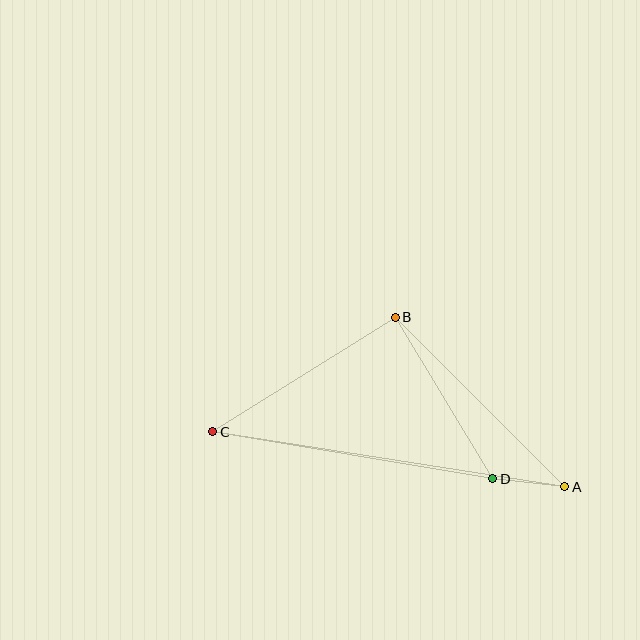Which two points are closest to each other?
Points A and D are closest to each other.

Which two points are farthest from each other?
Points A and C are farthest from each other.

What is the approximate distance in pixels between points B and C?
The distance between B and C is approximately 216 pixels.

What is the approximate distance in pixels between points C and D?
The distance between C and D is approximately 284 pixels.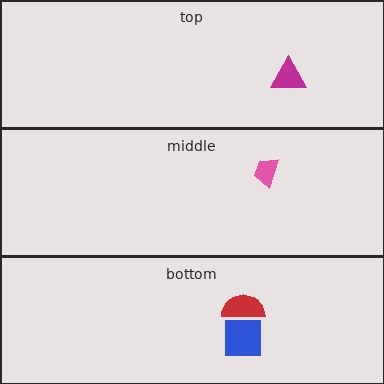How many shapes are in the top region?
1.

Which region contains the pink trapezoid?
The middle region.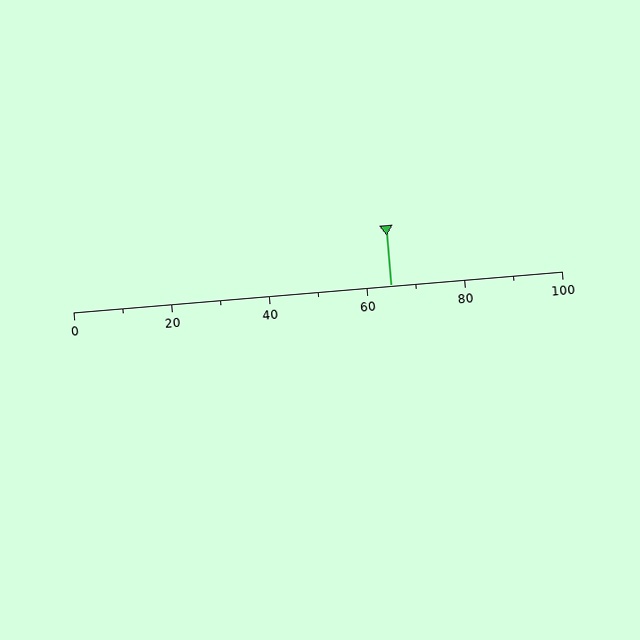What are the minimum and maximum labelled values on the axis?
The axis runs from 0 to 100.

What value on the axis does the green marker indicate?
The marker indicates approximately 65.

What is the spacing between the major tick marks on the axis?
The major ticks are spaced 20 apart.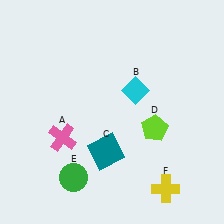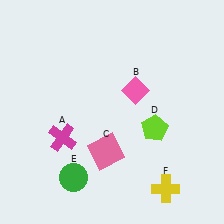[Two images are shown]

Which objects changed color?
A changed from pink to magenta. B changed from cyan to pink. C changed from teal to pink.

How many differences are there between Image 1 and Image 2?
There are 3 differences between the two images.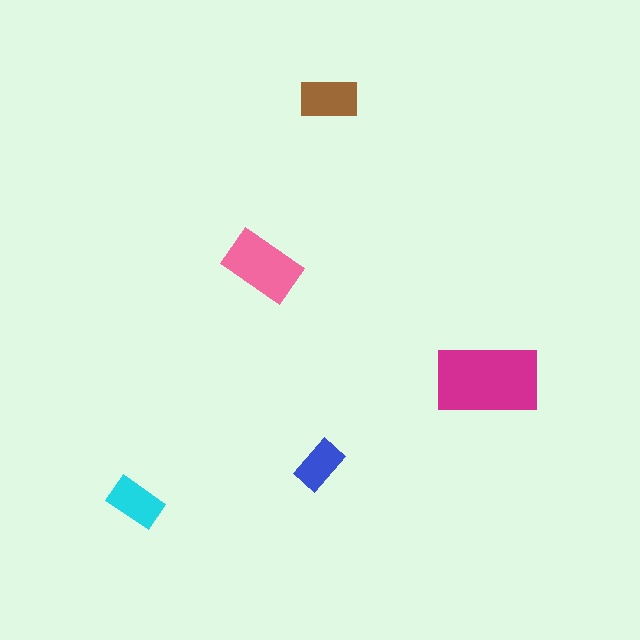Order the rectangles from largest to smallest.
the magenta one, the pink one, the brown one, the cyan one, the blue one.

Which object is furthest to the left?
The cyan rectangle is leftmost.